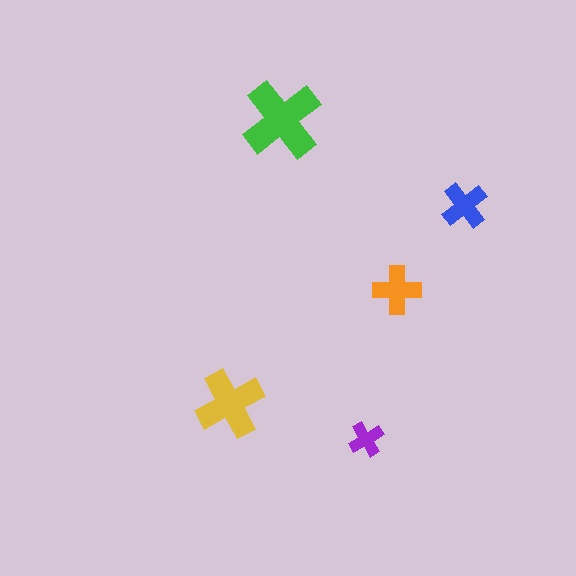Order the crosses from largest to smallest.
the green one, the yellow one, the orange one, the blue one, the purple one.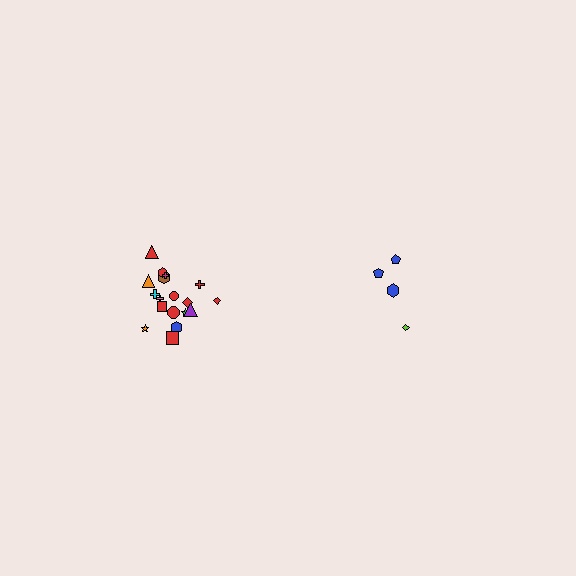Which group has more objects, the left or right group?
The left group.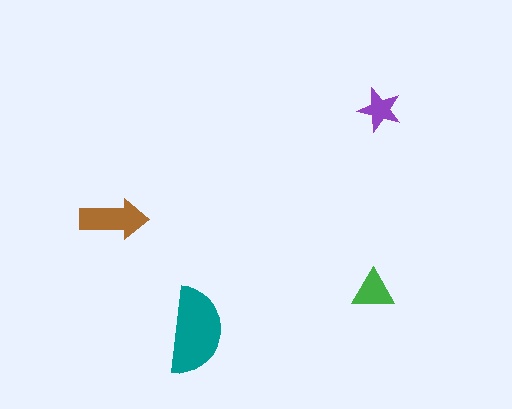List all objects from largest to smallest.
The teal semicircle, the brown arrow, the green triangle, the purple star.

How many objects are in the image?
There are 4 objects in the image.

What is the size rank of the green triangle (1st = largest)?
3rd.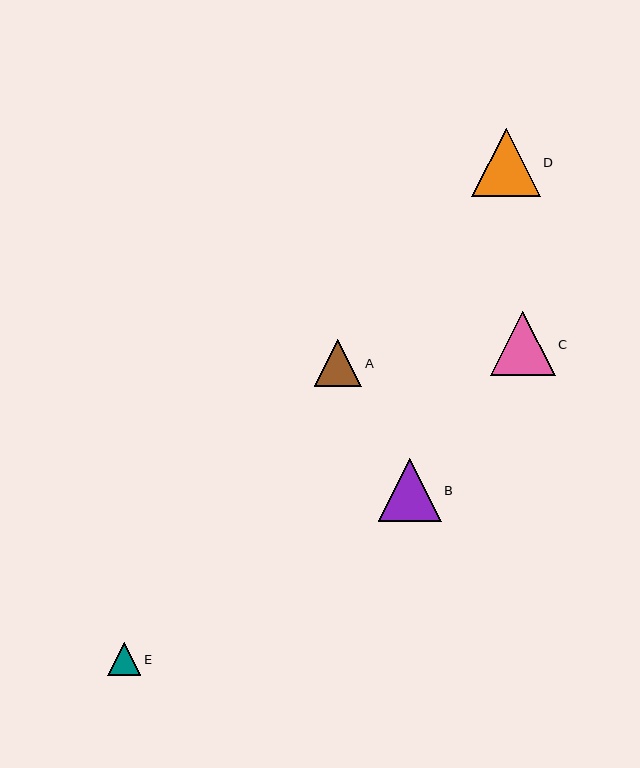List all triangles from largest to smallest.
From largest to smallest: D, C, B, A, E.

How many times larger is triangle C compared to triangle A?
Triangle C is approximately 1.4 times the size of triangle A.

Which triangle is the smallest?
Triangle E is the smallest with a size of approximately 33 pixels.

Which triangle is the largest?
Triangle D is the largest with a size of approximately 68 pixels.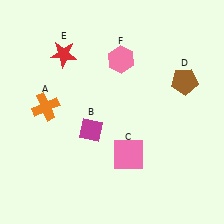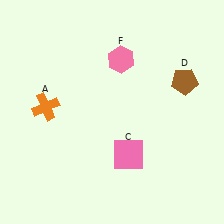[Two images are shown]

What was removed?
The magenta diamond (B), the red star (E) were removed in Image 2.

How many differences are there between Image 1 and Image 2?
There are 2 differences between the two images.